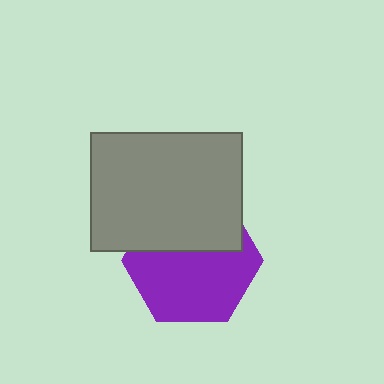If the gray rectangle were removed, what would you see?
You would see the complete purple hexagon.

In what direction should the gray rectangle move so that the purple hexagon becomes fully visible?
The gray rectangle should move up. That is the shortest direction to clear the overlap and leave the purple hexagon fully visible.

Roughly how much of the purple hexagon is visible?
About half of it is visible (roughly 60%).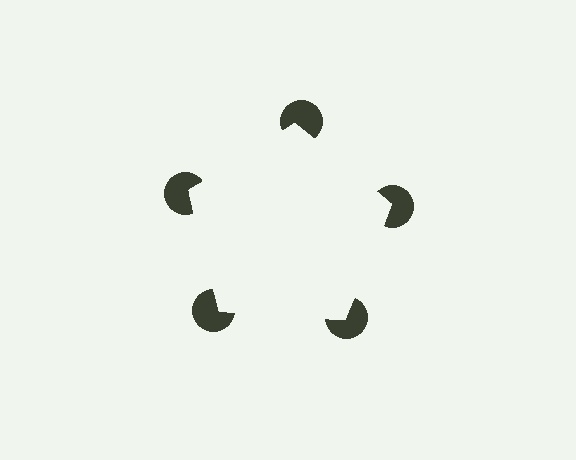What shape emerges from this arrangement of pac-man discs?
An illusory pentagon — its edges are inferred from the aligned wedge cuts in the pac-man discs, not physically drawn.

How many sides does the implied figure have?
5 sides.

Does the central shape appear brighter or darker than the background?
It typically appears slightly brighter than the background, even though no actual brightness change is drawn.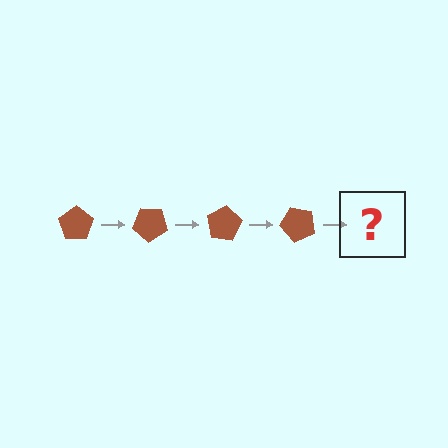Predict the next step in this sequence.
The next step is a brown pentagon rotated 160 degrees.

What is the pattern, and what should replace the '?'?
The pattern is that the pentagon rotates 40 degrees each step. The '?' should be a brown pentagon rotated 160 degrees.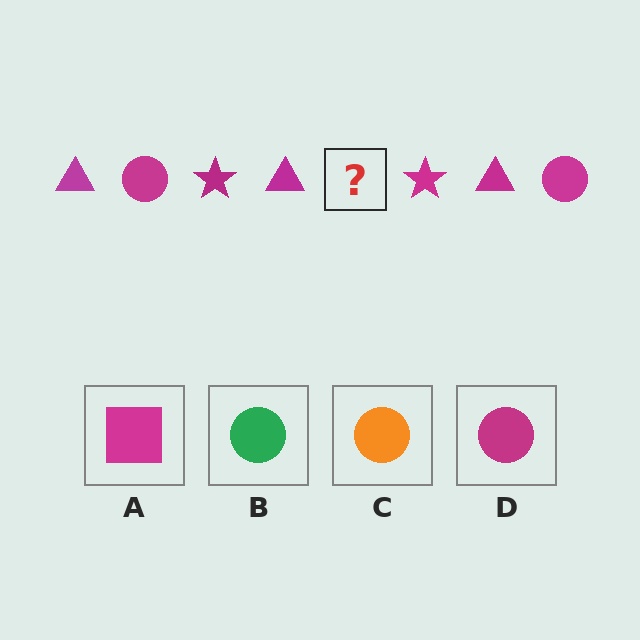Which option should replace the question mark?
Option D.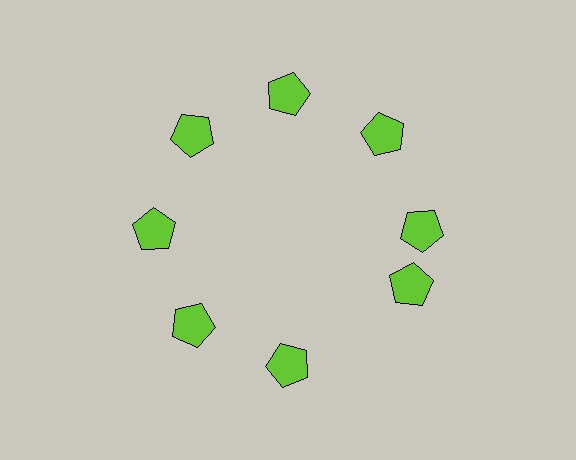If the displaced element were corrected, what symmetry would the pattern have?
It would have 8-fold rotational symmetry — the pattern would map onto itself every 45 degrees.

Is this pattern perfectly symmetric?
No. The 8 lime pentagons are arranged in a ring, but one element near the 4 o'clock position is rotated out of alignment along the ring, breaking the 8-fold rotational symmetry.